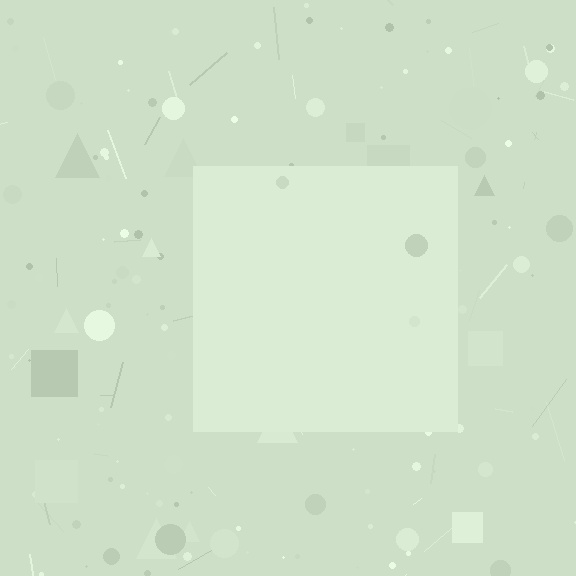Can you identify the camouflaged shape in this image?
The camouflaged shape is a square.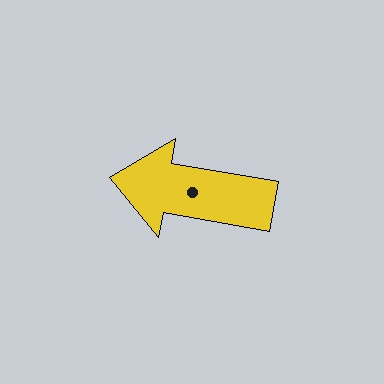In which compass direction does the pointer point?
West.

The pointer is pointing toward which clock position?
Roughly 9 o'clock.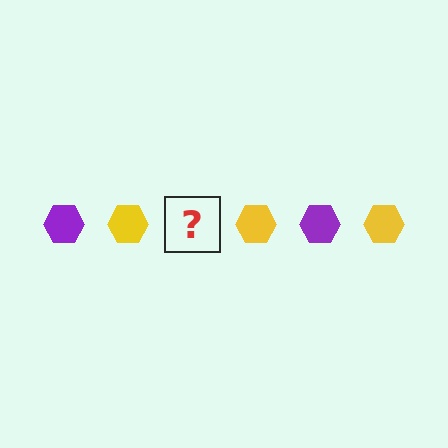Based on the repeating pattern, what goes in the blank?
The blank should be a purple hexagon.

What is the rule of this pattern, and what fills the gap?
The rule is that the pattern cycles through purple, yellow hexagons. The gap should be filled with a purple hexagon.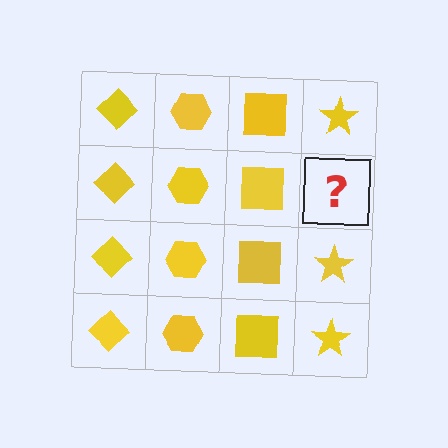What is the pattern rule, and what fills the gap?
The rule is that each column has a consistent shape. The gap should be filled with a yellow star.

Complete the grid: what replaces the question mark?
The question mark should be replaced with a yellow star.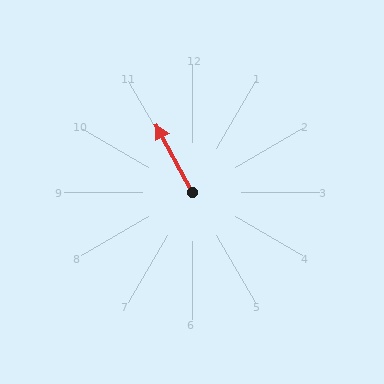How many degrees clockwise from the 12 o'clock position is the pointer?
Approximately 332 degrees.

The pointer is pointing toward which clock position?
Roughly 11 o'clock.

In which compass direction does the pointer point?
Northwest.